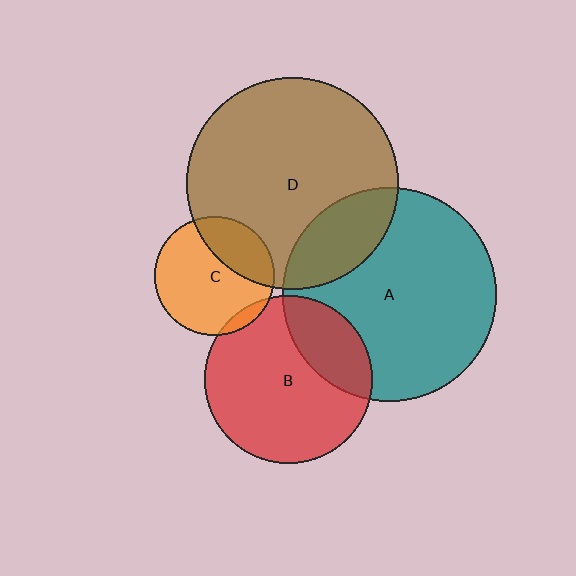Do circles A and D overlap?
Yes.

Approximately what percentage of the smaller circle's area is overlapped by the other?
Approximately 20%.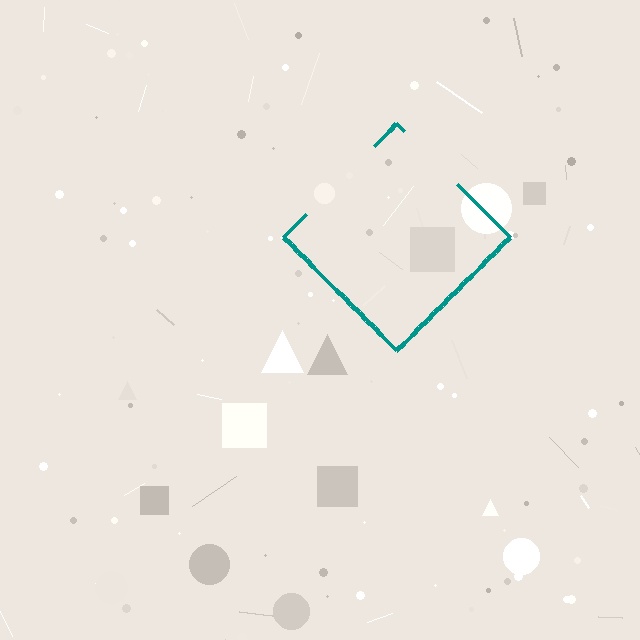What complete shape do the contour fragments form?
The contour fragments form a diamond.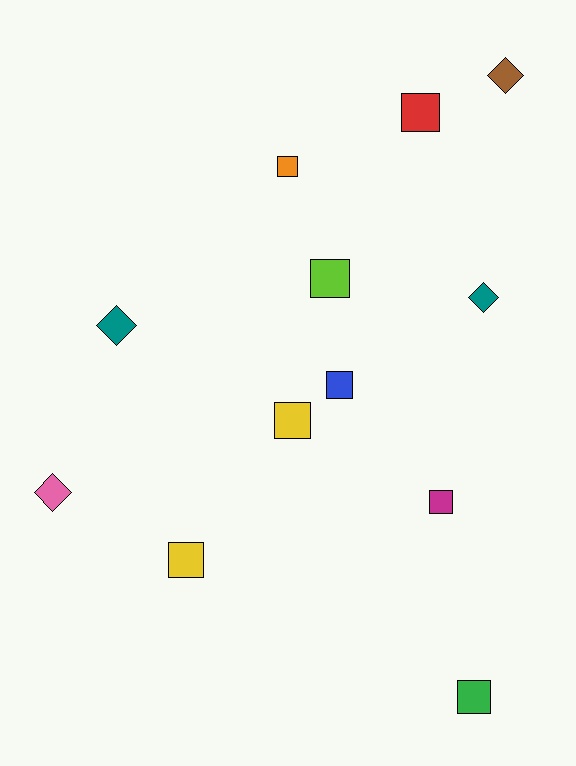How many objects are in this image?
There are 12 objects.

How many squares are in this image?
There are 8 squares.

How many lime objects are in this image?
There is 1 lime object.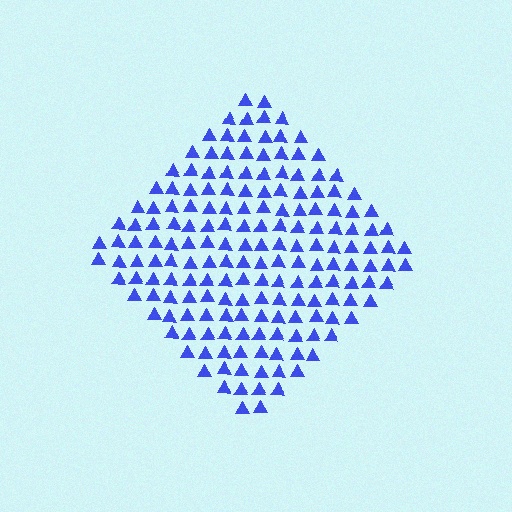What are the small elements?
The small elements are triangles.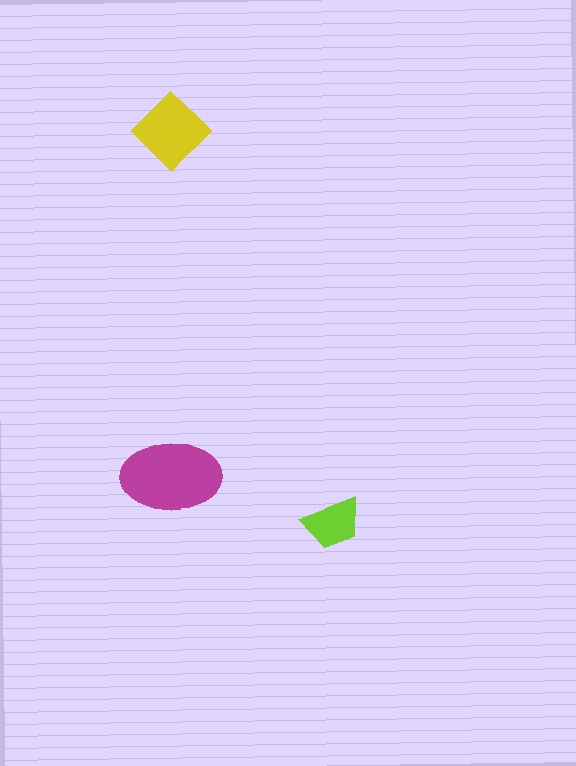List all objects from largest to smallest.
The magenta ellipse, the yellow diamond, the lime trapezoid.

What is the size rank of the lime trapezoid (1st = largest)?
3rd.